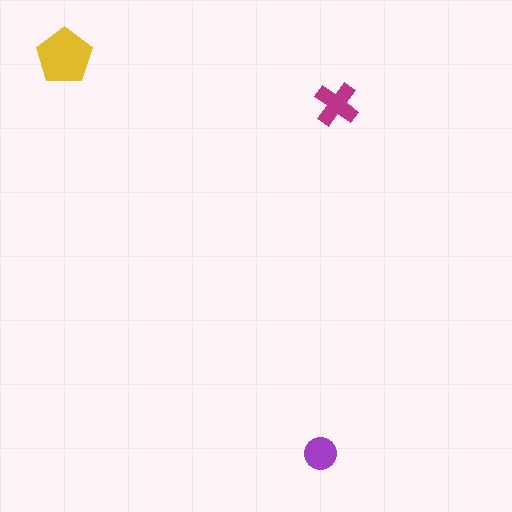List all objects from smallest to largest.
The purple circle, the magenta cross, the yellow pentagon.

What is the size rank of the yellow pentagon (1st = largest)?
1st.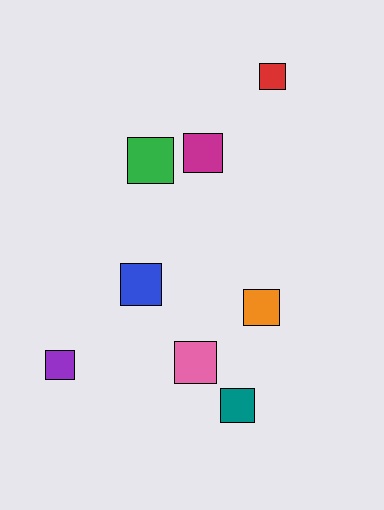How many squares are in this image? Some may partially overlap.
There are 8 squares.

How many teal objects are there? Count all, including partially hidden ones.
There is 1 teal object.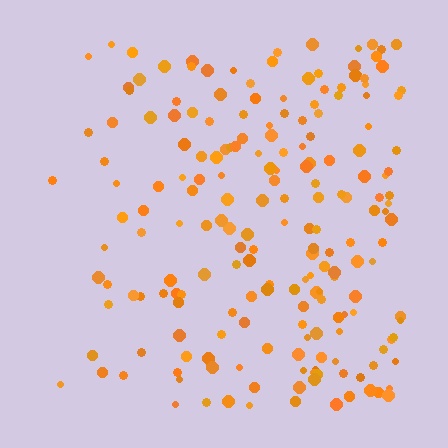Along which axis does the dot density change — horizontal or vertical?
Horizontal.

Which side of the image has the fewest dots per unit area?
The left.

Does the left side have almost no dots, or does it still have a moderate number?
Still a moderate number, just noticeably fewer than the right.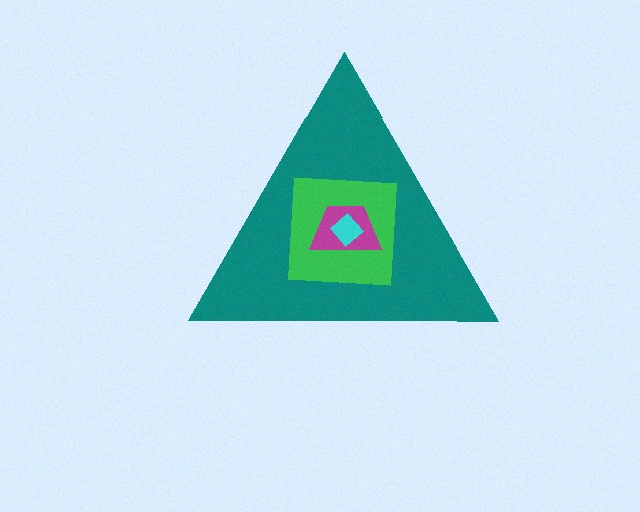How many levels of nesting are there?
4.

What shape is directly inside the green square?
The magenta trapezoid.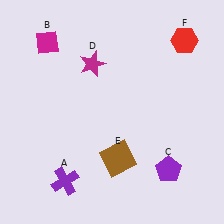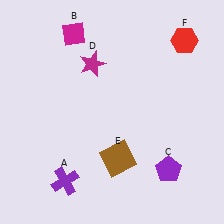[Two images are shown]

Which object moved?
The magenta diamond (B) moved right.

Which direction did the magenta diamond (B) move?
The magenta diamond (B) moved right.